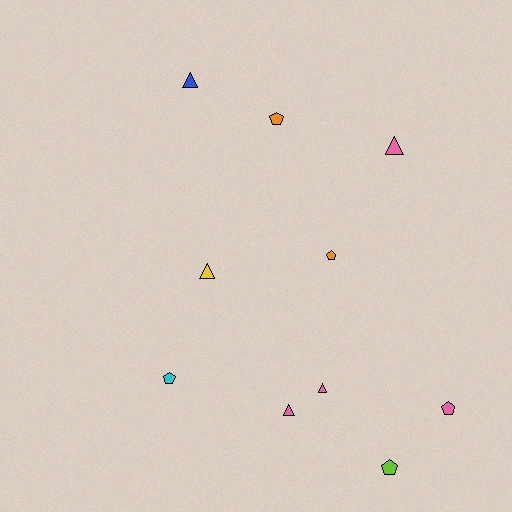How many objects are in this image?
There are 10 objects.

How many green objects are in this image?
There are no green objects.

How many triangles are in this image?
There are 5 triangles.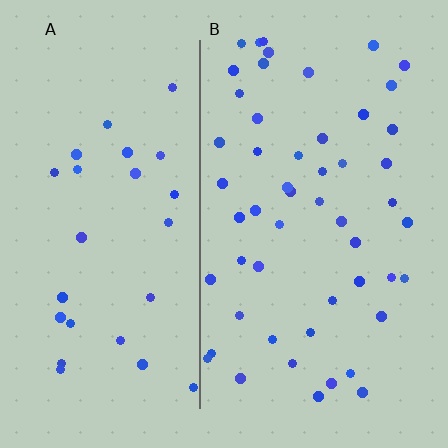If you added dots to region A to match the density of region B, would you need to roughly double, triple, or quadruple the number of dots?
Approximately double.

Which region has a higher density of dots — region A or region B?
B (the right).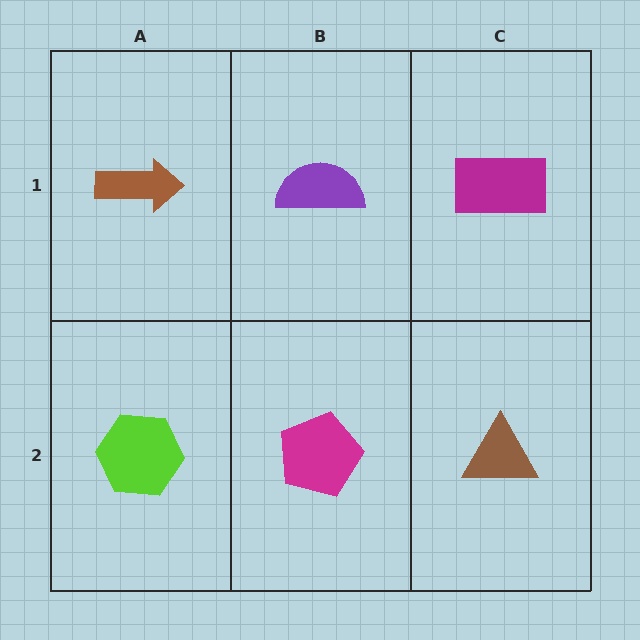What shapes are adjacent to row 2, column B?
A purple semicircle (row 1, column B), a lime hexagon (row 2, column A), a brown triangle (row 2, column C).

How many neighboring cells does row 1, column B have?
3.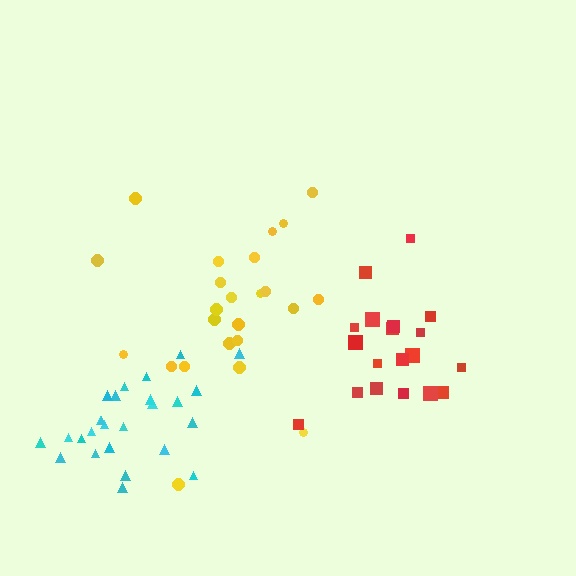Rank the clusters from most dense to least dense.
cyan, red, yellow.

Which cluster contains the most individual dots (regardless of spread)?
Cyan (27).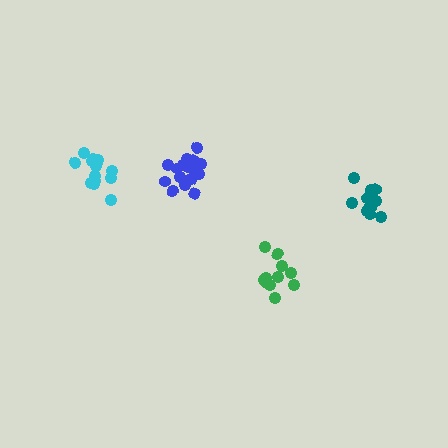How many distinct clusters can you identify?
There are 4 distinct clusters.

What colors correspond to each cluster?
The clusters are colored: green, teal, cyan, blue.